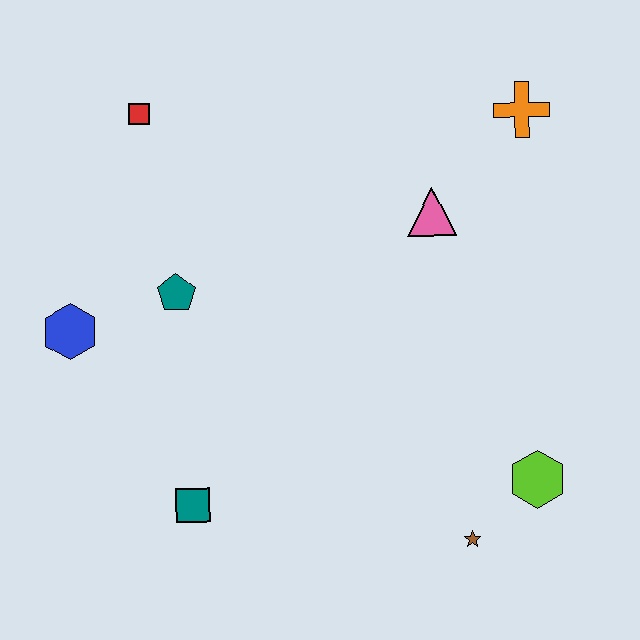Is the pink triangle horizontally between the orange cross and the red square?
Yes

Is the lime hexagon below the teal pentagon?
Yes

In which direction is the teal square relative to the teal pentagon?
The teal square is below the teal pentagon.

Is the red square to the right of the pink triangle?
No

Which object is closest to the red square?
The teal pentagon is closest to the red square.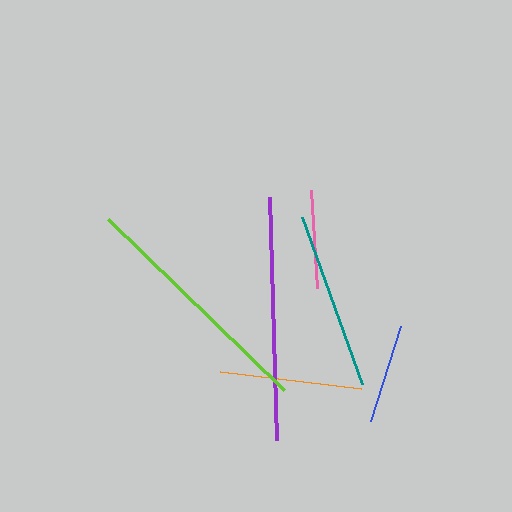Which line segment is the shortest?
The pink line is the shortest at approximately 98 pixels.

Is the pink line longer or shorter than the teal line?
The teal line is longer than the pink line.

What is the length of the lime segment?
The lime segment is approximately 245 pixels long.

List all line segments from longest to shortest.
From longest to shortest: lime, purple, teal, orange, blue, pink.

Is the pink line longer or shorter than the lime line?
The lime line is longer than the pink line.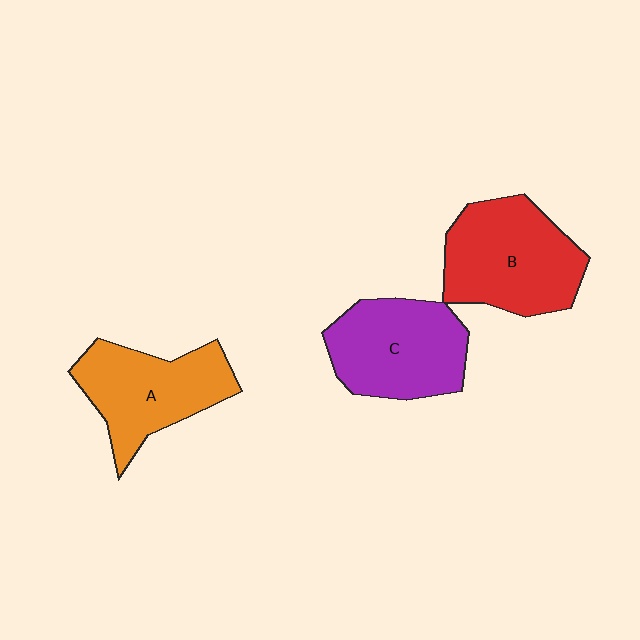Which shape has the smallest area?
Shape A (orange).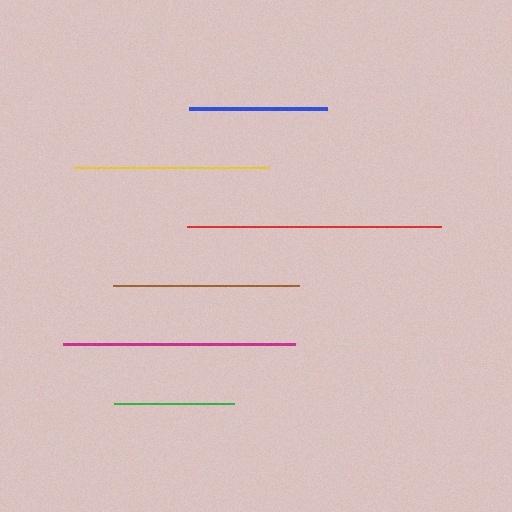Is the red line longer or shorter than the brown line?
The red line is longer than the brown line.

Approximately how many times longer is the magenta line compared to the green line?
The magenta line is approximately 1.9 times the length of the green line.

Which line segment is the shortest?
The green line is the shortest at approximately 120 pixels.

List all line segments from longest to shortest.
From longest to shortest: red, magenta, yellow, brown, blue, green.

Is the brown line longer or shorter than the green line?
The brown line is longer than the green line.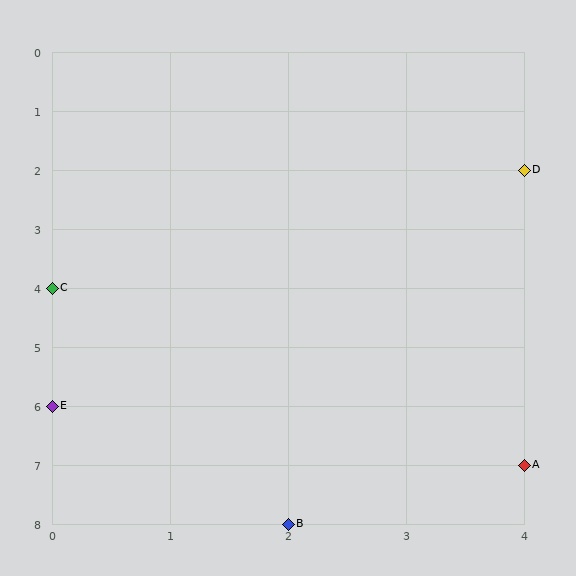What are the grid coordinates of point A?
Point A is at grid coordinates (4, 7).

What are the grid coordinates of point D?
Point D is at grid coordinates (4, 2).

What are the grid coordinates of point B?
Point B is at grid coordinates (2, 8).